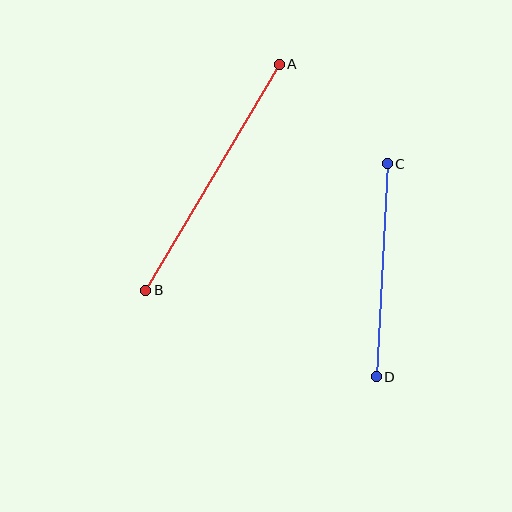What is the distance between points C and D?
The distance is approximately 213 pixels.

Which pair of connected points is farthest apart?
Points A and B are farthest apart.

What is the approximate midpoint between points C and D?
The midpoint is at approximately (382, 270) pixels.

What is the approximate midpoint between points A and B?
The midpoint is at approximately (213, 177) pixels.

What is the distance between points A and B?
The distance is approximately 263 pixels.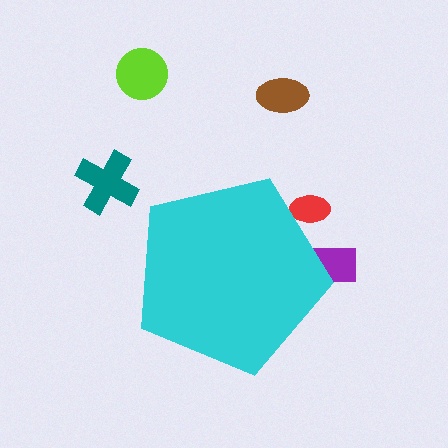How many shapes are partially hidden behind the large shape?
2 shapes are partially hidden.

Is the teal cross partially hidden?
No, the teal cross is fully visible.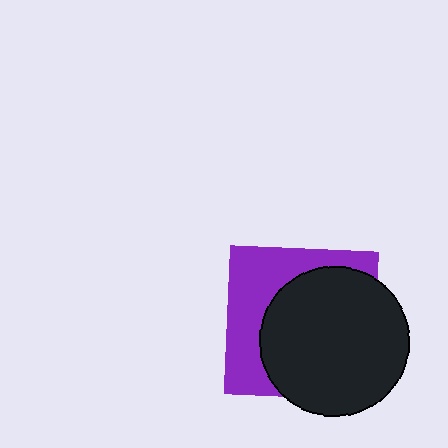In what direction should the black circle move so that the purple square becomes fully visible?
The black circle should move right. That is the shortest direction to clear the overlap and leave the purple square fully visible.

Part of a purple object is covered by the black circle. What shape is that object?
It is a square.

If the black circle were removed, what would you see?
You would see the complete purple square.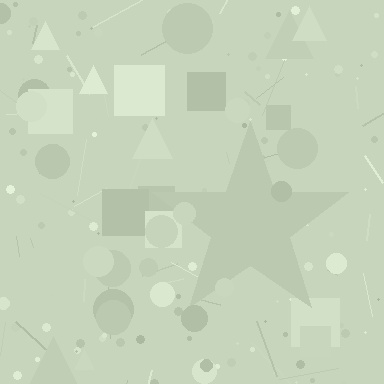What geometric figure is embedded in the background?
A star is embedded in the background.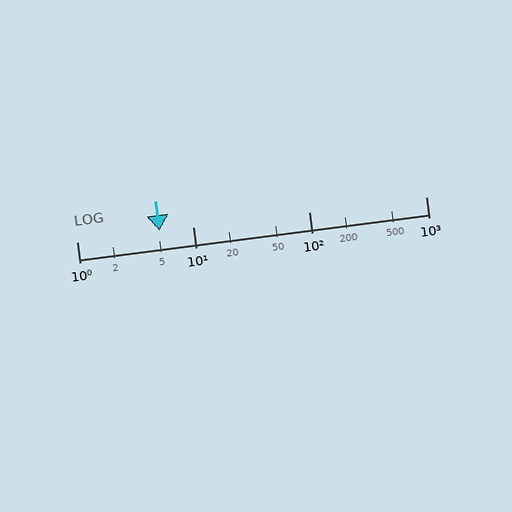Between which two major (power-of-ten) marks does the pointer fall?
The pointer is between 1 and 10.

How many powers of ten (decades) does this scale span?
The scale spans 3 decades, from 1 to 1000.